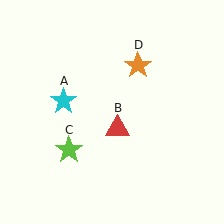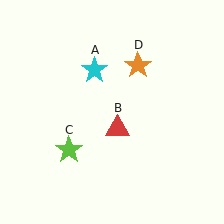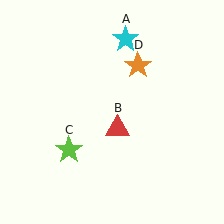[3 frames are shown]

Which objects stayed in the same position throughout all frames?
Red triangle (object B) and lime star (object C) and orange star (object D) remained stationary.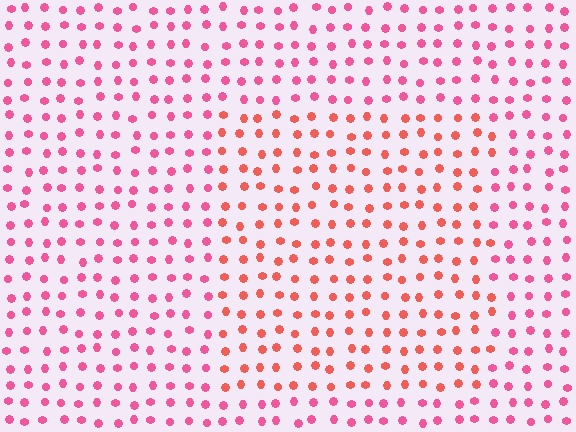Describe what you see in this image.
The image is filled with small pink elements in a uniform arrangement. A rectangle-shaped region is visible where the elements are tinted to a slightly different hue, forming a subtle color boundary.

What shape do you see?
I see a rectangle.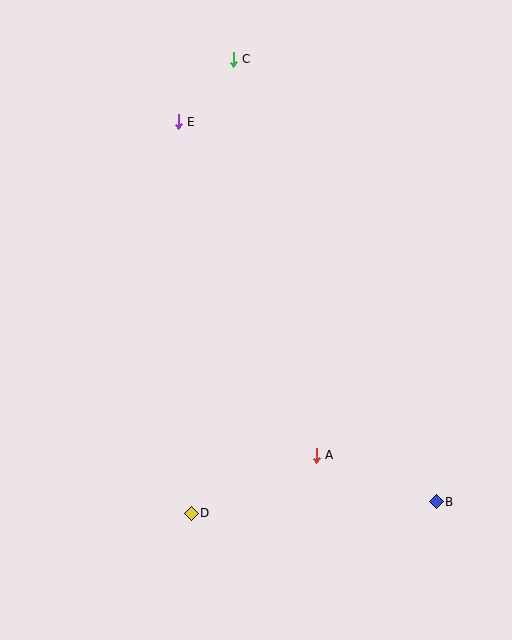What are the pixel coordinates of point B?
Point B is at (436, 502).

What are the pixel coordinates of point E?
Point E is at (178, 122).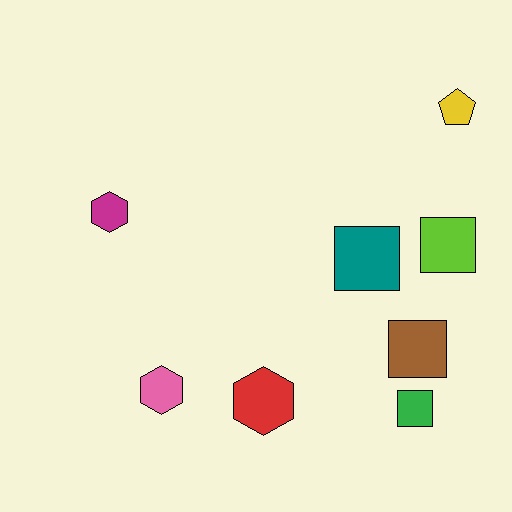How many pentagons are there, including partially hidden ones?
There is 1 pentagon.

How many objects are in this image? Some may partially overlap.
There are 8 objects.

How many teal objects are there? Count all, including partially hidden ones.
There is 1 teal object.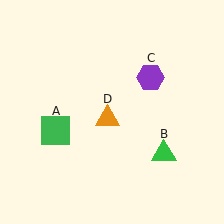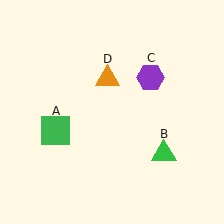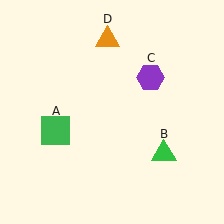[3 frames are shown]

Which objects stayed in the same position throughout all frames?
Green square (object A) and green triangle (object B) and purple hexagon (object C) remained stationary.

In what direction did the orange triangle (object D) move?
The orange triangle (object D) moved up.